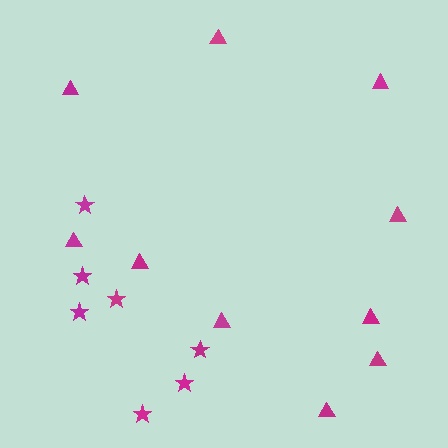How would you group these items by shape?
There are 2 groups: one group of triangles (10) and one group of stars (7).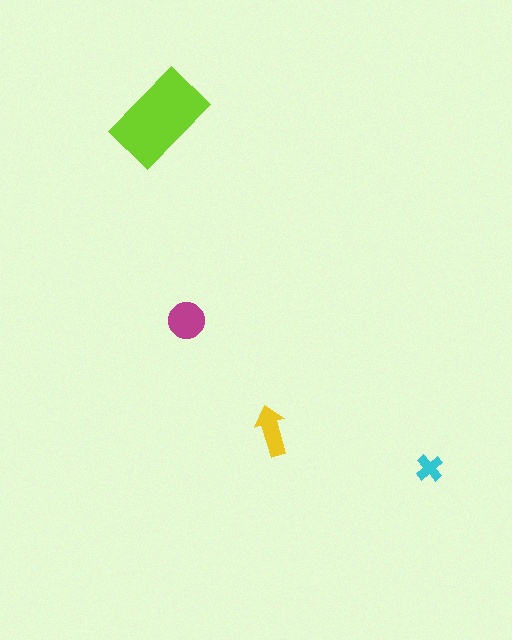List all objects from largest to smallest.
The lime rectangle, the magenta circle, the yellow arrow, the cyan cross.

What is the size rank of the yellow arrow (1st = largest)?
3rd.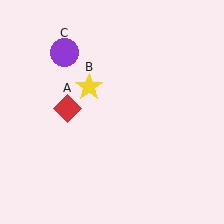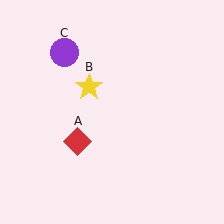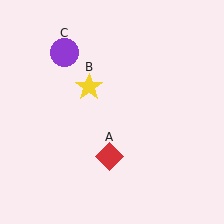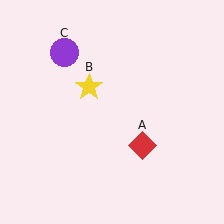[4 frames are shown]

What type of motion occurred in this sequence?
The red diamond (object A) rotated counterclockwise around the center of the scene.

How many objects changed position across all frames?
1 object changed position: red diamond (object A).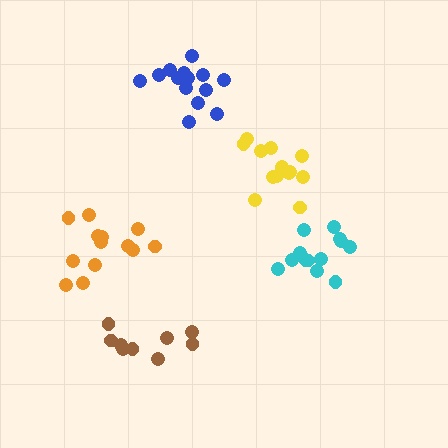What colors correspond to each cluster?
The clusters are colored: cyan, orange, yellow, blue, brown.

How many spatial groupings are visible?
There are 5 spatial groupings.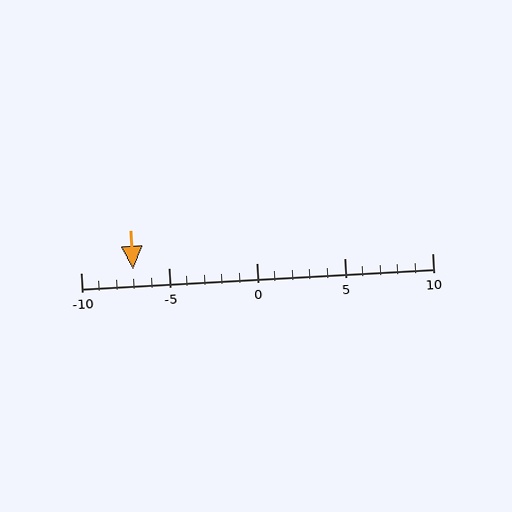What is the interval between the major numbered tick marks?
The major tick marks are spaced 5 units apart.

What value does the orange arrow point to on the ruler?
The orange arrow points to approximately -7.